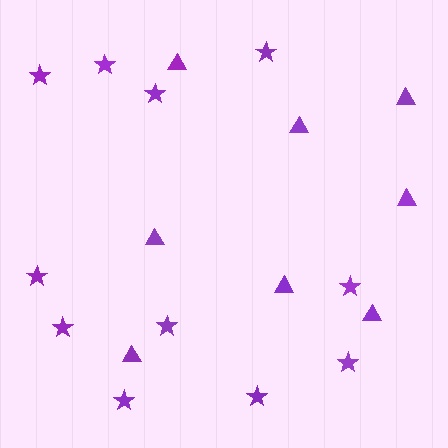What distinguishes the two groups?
There are 2 groups: one group of triangles (8) and one group of stars (11).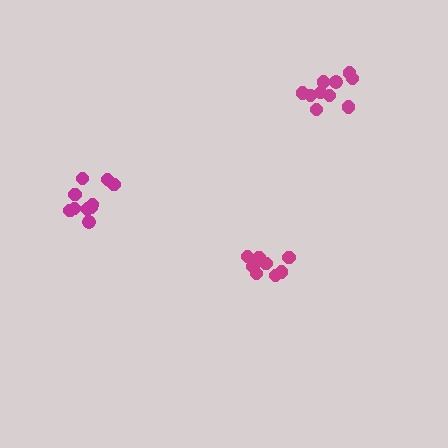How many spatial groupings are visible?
There are 3 spatial groupings.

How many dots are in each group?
Group 1: 10 dots, Group 2: 10 dots, Group 3: 9 dots (29 total).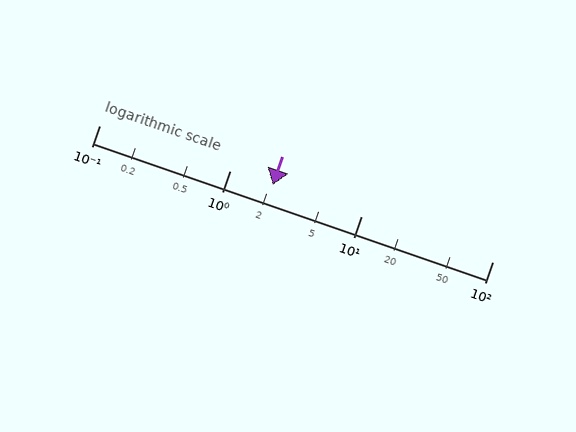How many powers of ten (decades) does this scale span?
The scale spans 3 decades, from 0.1 to 100.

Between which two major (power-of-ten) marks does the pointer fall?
The pointer is between 1 and 10.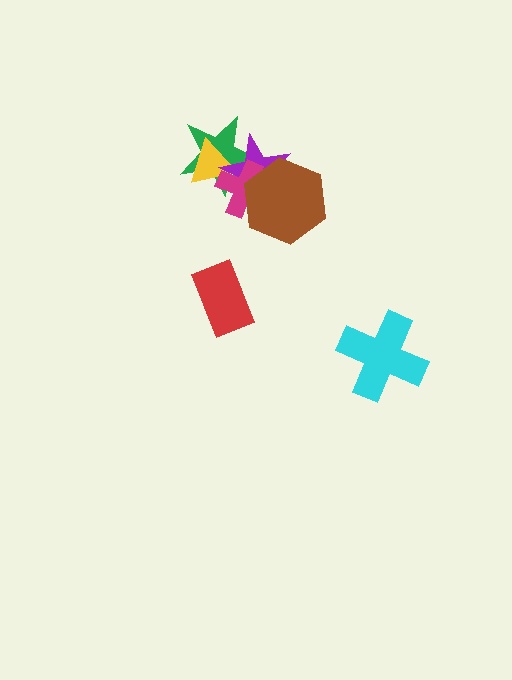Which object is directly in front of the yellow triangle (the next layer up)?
The purple star is directly in front of the yellow triangle.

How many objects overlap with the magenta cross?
4 objects overlap with the magenta cross.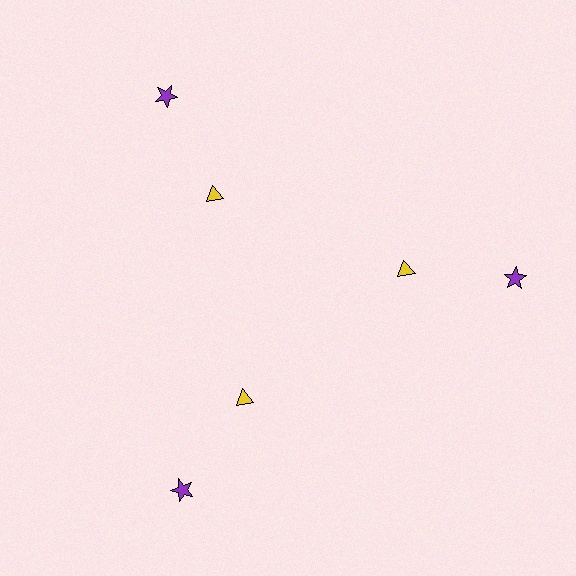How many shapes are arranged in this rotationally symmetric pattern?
There are 6 shapes, arranged in 3 groups of 2.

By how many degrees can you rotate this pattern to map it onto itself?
The pattern maps onto itself every 120 degrees of rotation.